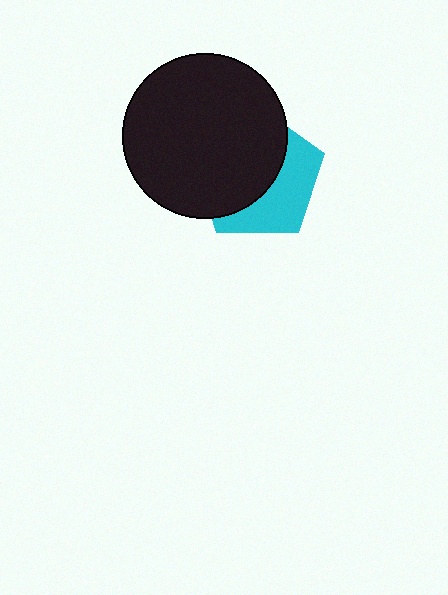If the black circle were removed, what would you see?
You would see the complete cyan pentagon.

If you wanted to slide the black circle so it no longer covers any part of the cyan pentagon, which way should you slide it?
Slide it left — that is the most direct way to separate the two shapes.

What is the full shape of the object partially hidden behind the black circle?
The partially hidden object is a cyan pentagon.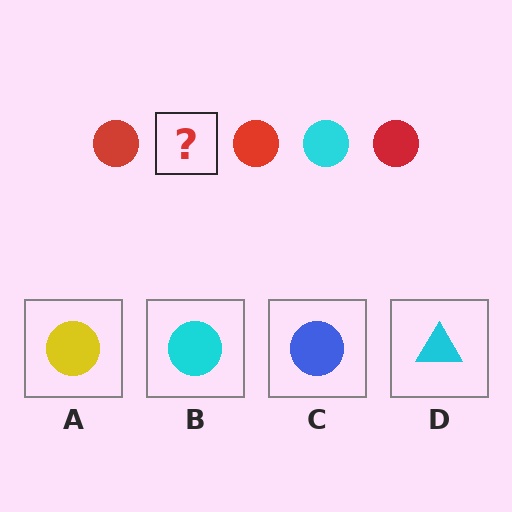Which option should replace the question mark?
Option B.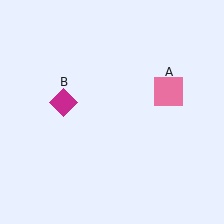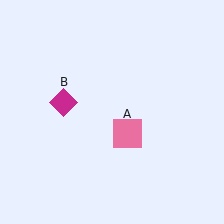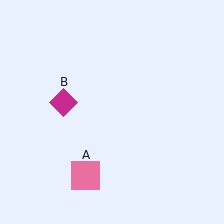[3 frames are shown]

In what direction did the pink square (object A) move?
The pink square (object A) moved down and to the left.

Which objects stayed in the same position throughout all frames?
Magenta diamond (object B) remained stationary.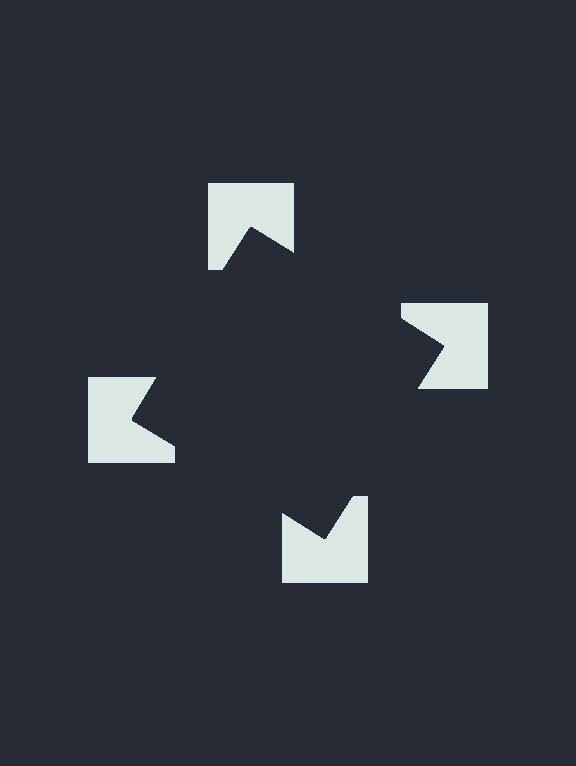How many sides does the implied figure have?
4 sides.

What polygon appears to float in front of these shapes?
An illusory square — its edges are inferred from the aligned wedge cuts in the notched squares, not physically drawn.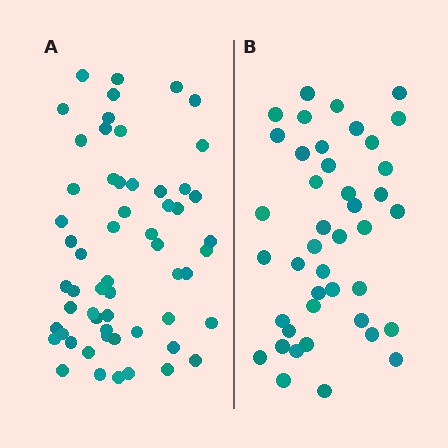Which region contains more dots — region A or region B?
Region A (the left region) has more dots.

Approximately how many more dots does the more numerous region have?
Region A has approximately 15 more dots than region B.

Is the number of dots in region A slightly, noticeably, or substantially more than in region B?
Region A has noticeably more, but not dramatically so. The ratio is roughly 1.4 to 1.